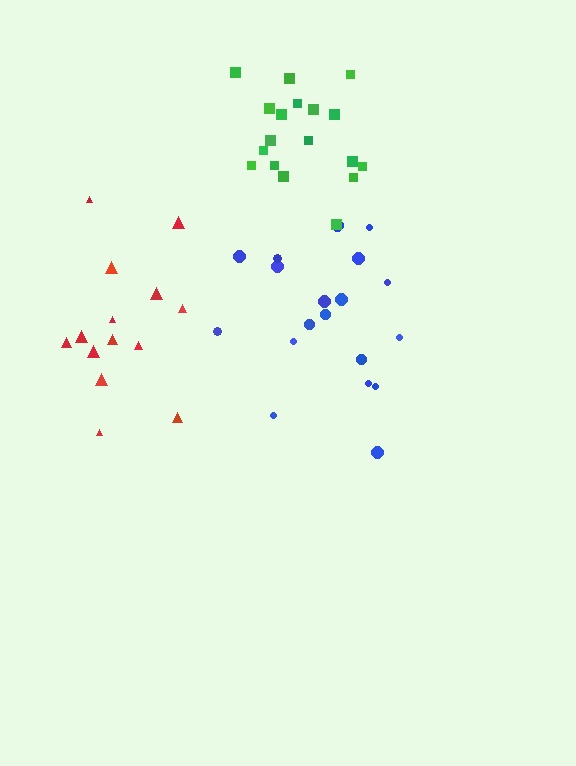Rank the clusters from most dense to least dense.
green, blue, red.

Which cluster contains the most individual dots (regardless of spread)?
Blue (19).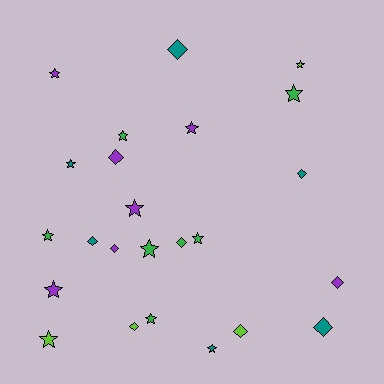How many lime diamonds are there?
There are 2 lime diamonds.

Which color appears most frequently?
Green, with 7 objects.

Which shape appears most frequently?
Star, with 14 objects.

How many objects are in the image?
There are 24 objects.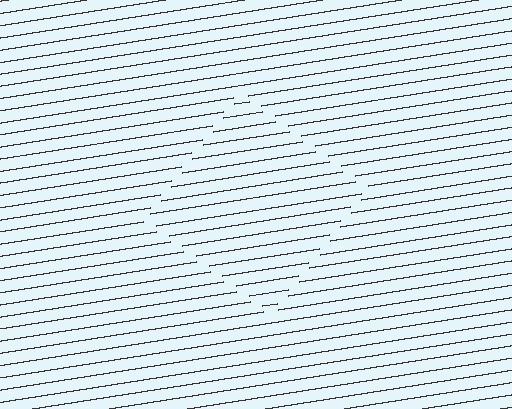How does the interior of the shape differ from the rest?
The interior of the shape contains the same grating, shifted by half a period — the contour is defined by the phase discontinuity where line-ends from the inner and outer gratings abut.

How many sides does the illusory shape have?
4 sides — the line-ends trace a square.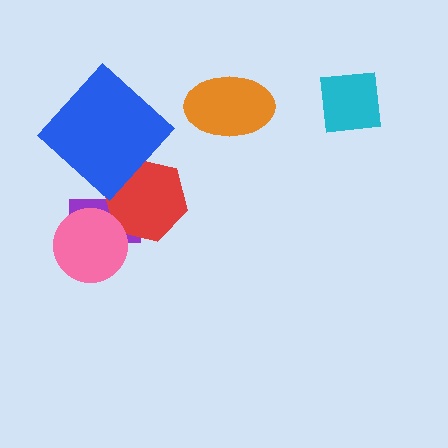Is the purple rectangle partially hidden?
Yes, it is partially covered by another shape.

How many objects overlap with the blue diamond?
1 object overlaps with the blue diamond.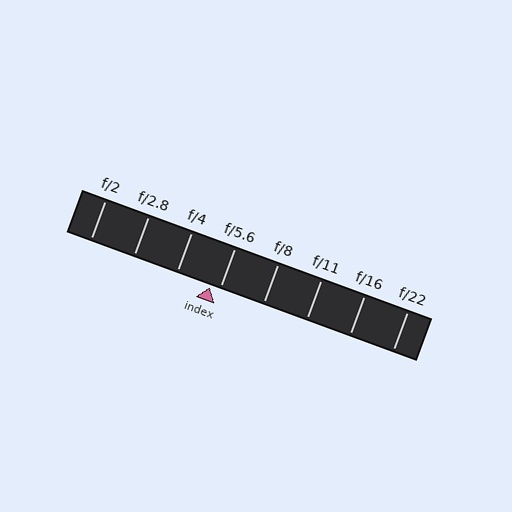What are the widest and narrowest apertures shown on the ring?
The widest aperture shown is f/2 and the narrowest is f/22.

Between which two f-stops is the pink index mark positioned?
The index mark is between f/4 and f/5.6.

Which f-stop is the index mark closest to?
The index mark is closest to f/5.6.